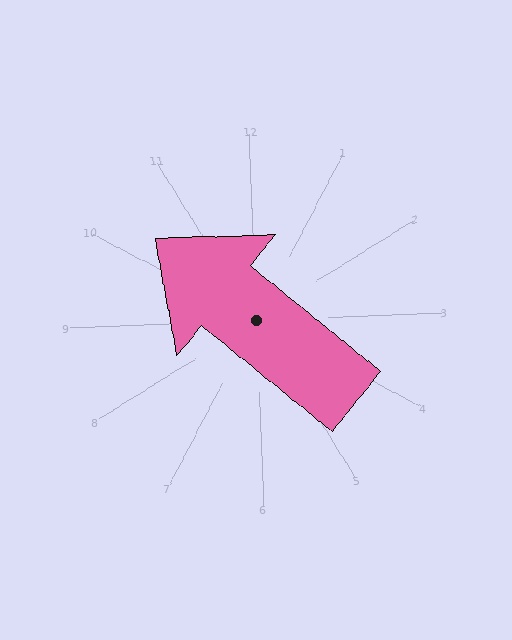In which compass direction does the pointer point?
Northwest.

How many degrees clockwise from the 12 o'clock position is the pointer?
Approximately 311 degrees.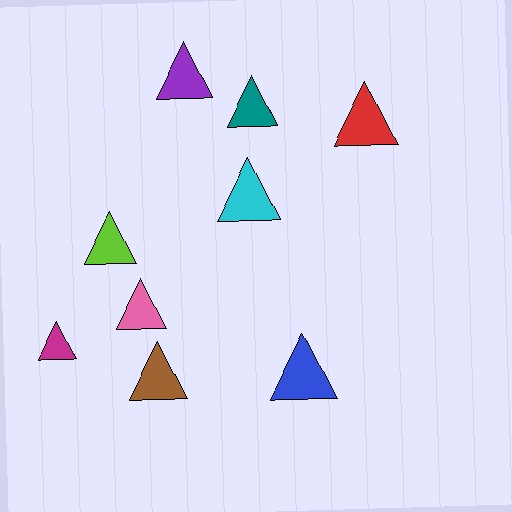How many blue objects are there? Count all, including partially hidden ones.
There is 1 blue object.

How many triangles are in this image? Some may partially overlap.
There are 9 triangles.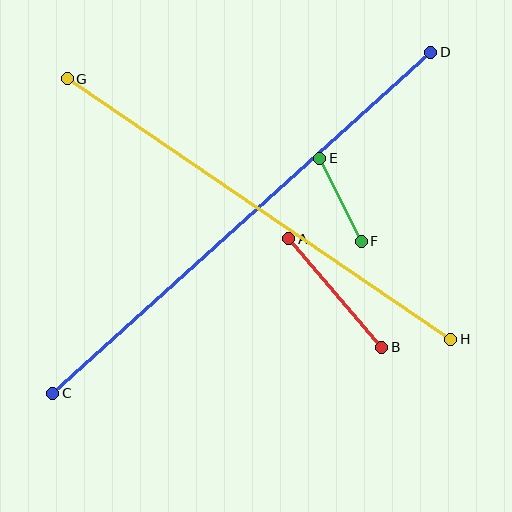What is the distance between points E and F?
The distance is approximately 93 pixels.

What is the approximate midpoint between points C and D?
The midpoint is at approximately (242, 223) pixels.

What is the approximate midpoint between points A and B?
The midpoint is at approximately (335, 293) pixels.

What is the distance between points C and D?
The distance is approximately 509 pixels.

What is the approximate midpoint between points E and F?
The midpoint is at approximately (341, 200) pixels.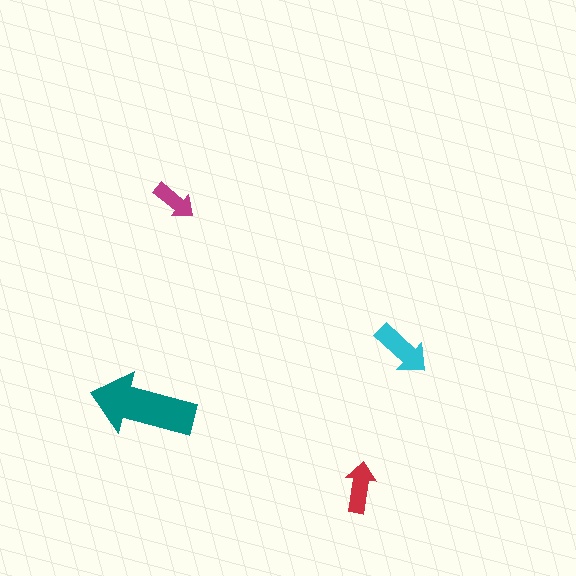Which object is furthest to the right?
The cyan arrow is rightmost.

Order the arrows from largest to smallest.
the teal one, the cyan one, the red one, the magenta one.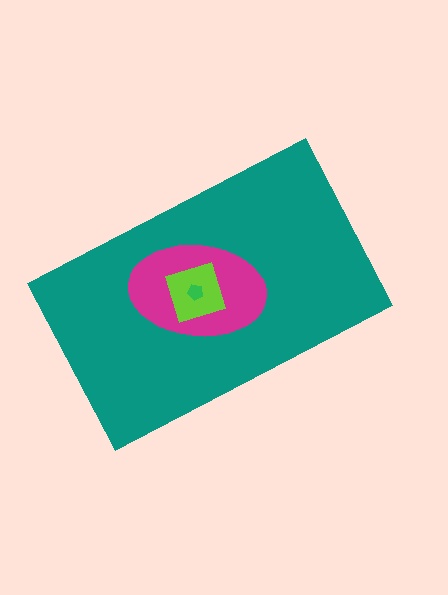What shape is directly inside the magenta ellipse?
The lime diamond.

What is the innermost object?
The green pentagon.